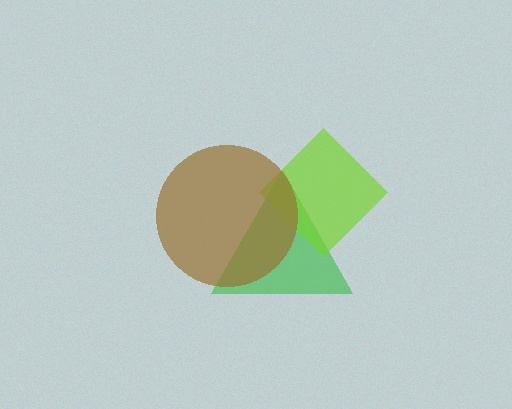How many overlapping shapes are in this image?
There are 3 overlapping shapes in the image.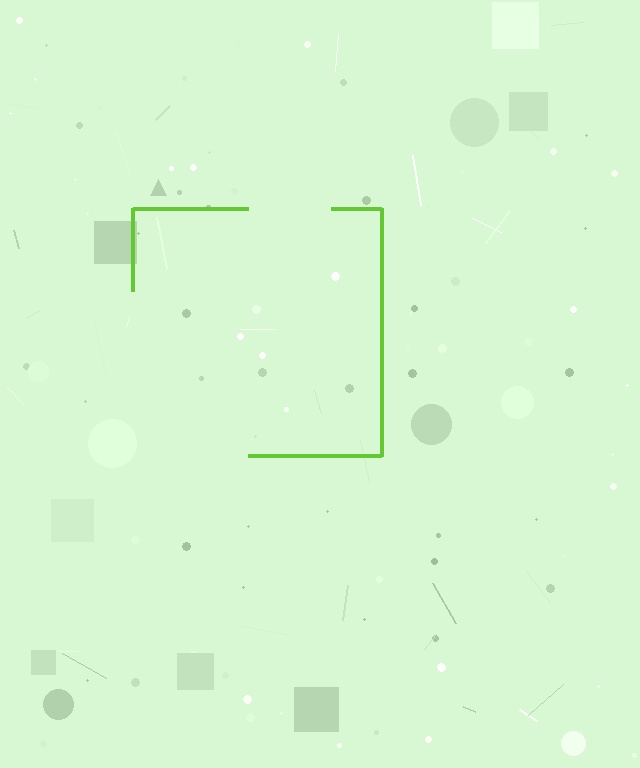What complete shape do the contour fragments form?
The contour fragments form a square.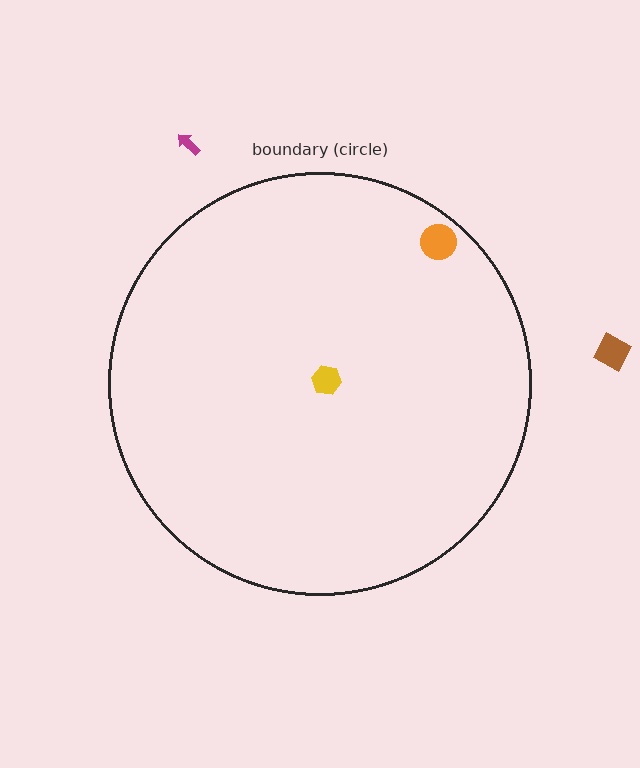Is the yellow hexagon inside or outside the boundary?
Inside.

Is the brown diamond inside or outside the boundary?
Outside.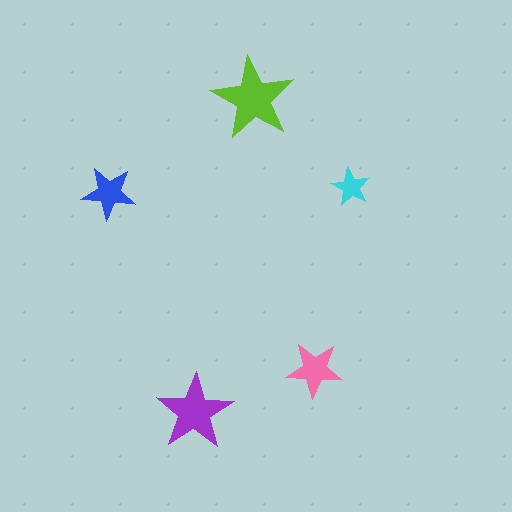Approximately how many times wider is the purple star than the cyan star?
About 2 times wider.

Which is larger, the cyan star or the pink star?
The pink one.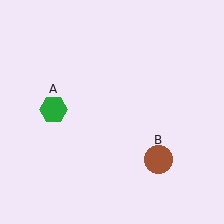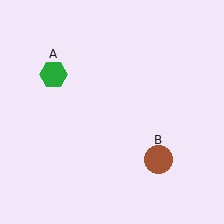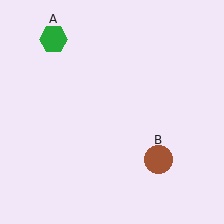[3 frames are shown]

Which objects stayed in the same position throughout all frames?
Brown circle (object B) remained stationary.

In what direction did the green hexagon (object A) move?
The green hexagon (object A) moved up.